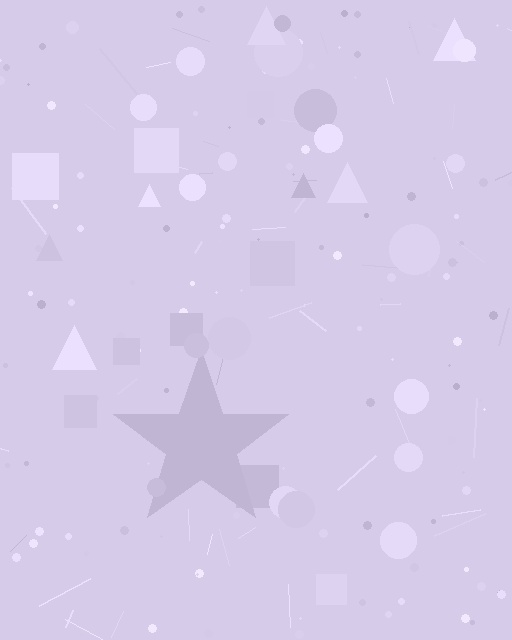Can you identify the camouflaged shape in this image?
The camouflaged shape is a star.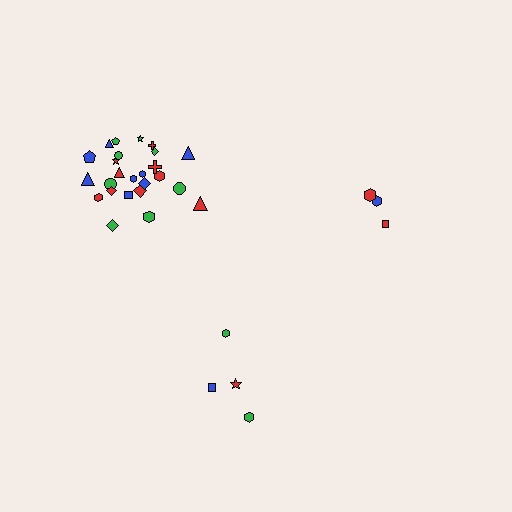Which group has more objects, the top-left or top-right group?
The top-left group.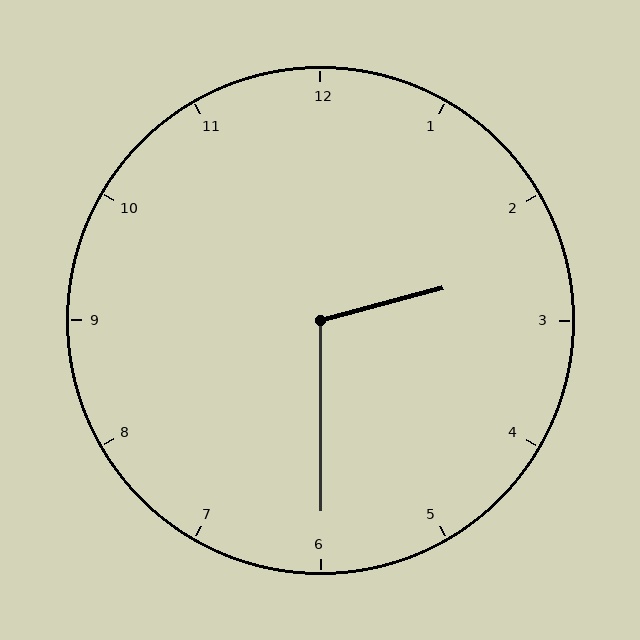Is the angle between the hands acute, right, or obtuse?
It is obtuse.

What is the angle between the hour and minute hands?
Approximately 105 degrees.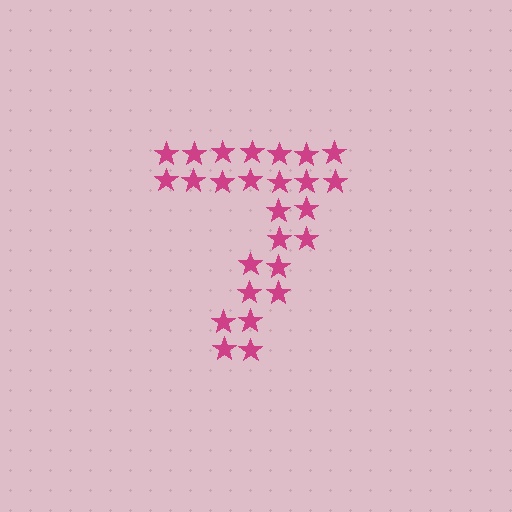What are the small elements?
The small elements are stars.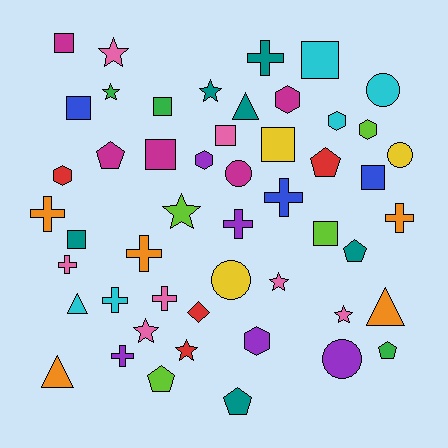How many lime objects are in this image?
There are 4 lime objects.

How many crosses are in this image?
There are 10 crosses.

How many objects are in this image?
There are 50 objects.